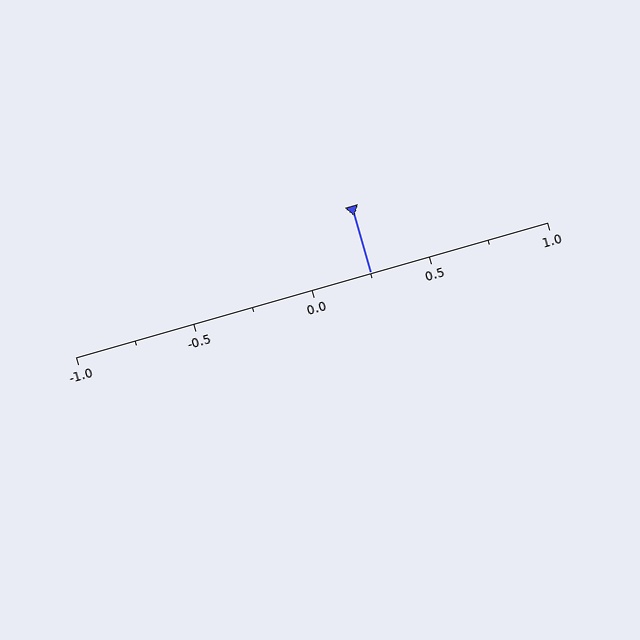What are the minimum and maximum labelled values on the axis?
The axis runs from -1.0 to 1.0.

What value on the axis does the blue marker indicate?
The marker indicates approximately 0.25.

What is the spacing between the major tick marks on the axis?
The major ticks are spaced 0.5 apart.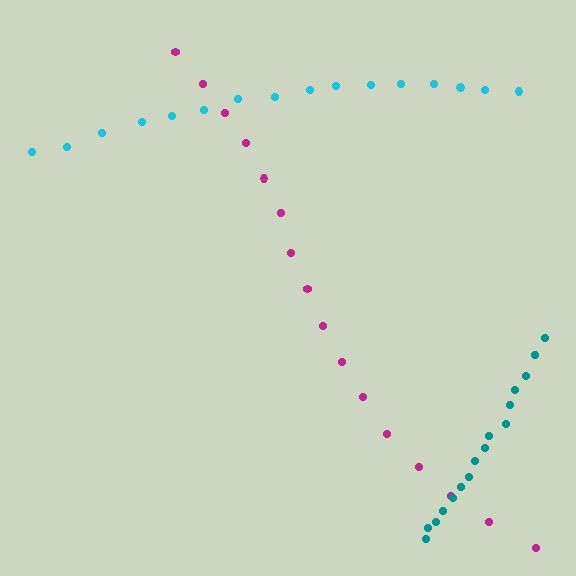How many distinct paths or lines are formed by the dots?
There are 3 distinct paths.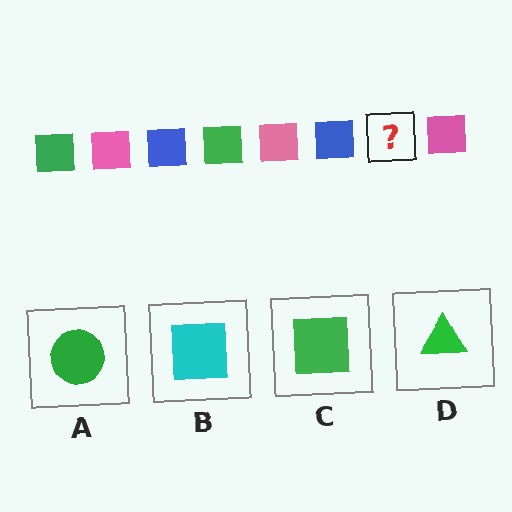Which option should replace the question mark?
Option C.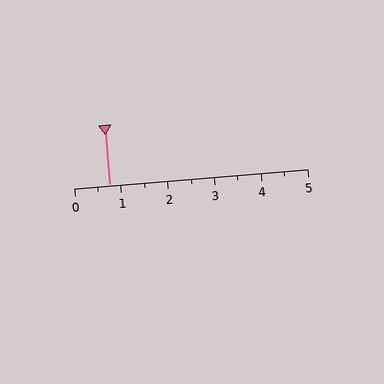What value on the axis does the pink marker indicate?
The marker indicates approximately 0.8.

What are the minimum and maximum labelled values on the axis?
The axis runs from 0 to 5.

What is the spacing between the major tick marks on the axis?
The major ticks are spaced 1 apart.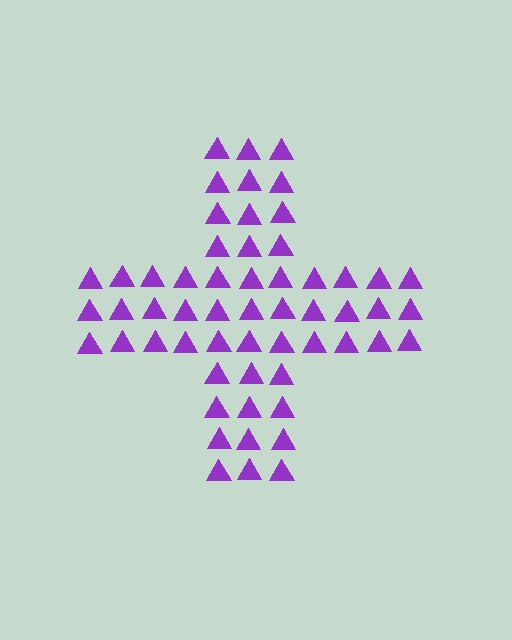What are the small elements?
The small elements are triangles.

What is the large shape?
The large shape is a cross.